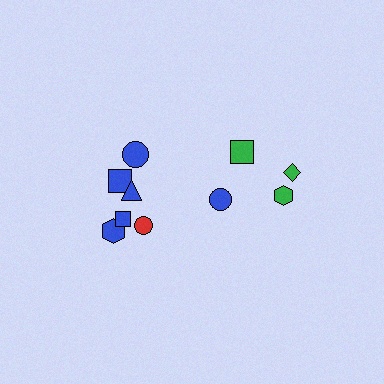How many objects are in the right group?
There are 4 objects.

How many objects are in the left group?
There are 6 objects.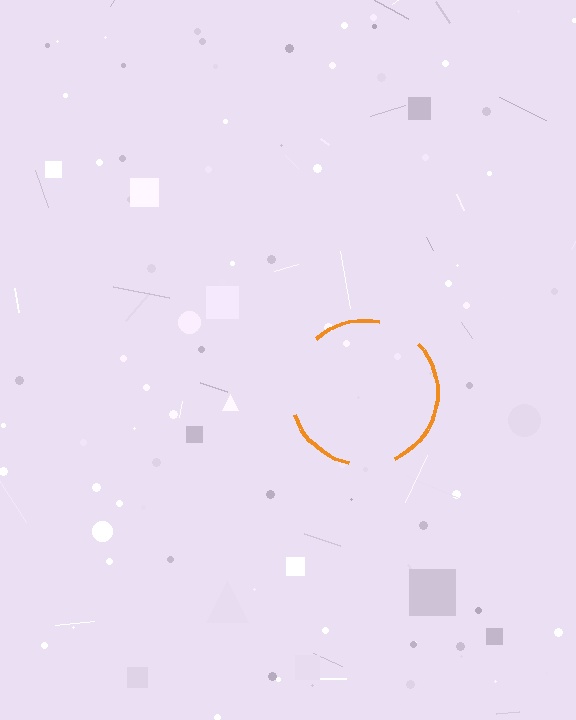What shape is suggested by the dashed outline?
The dashed outline suggests a circle.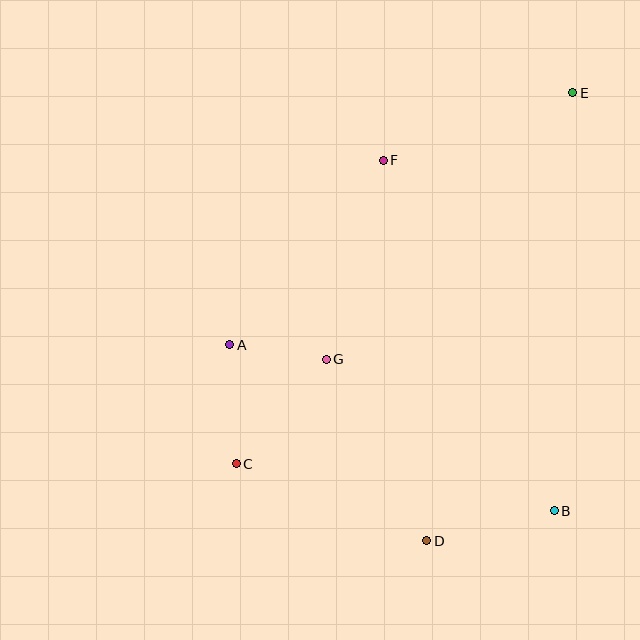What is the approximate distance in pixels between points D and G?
The distance between D and G is approximately 208 pixels.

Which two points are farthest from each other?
Points C and E are farthest from each other.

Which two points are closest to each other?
Points A and G are closest to each other.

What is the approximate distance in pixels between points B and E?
The distance between B and E is approximately 418 pixels.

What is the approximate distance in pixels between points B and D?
The distance between B and D is approximately 131 pixels.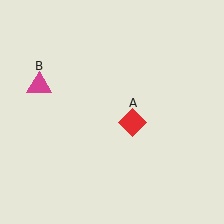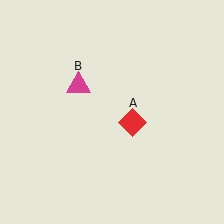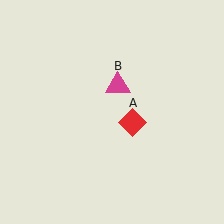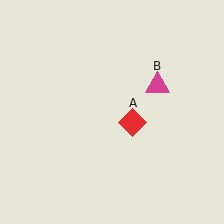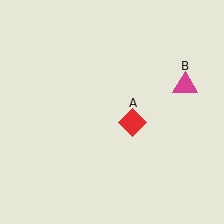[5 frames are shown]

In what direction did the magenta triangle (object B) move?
The magenta triangle (object B) moved right.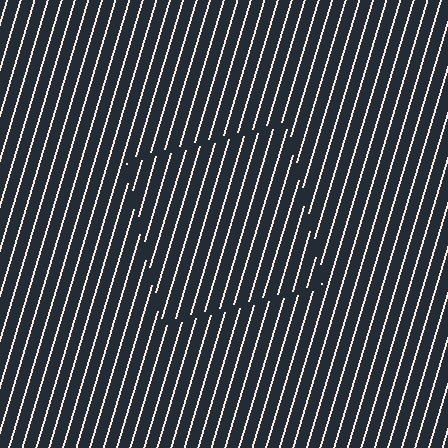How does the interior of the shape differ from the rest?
The interior of the shape contains the same grating, shifted by half a period — the contour is defined by the phase discontinuity where line-ends from the inner and outer gratings abut.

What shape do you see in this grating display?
An illusory square. The interior of the shape contains the same grating, shifted by half a period — the contour is defined by the phase discontinuity where line-ends from the inner and outer gratings abut.